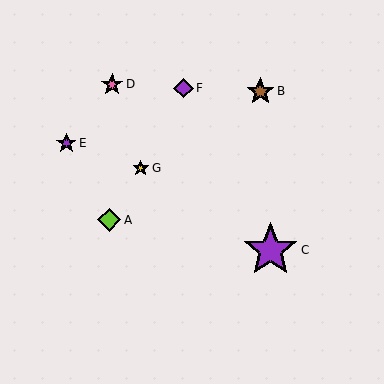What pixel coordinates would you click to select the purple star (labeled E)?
Click at (66, 143) to select the purple star E.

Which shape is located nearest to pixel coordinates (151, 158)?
The yellow star (labeled G) at (141, 168) is nearest to that location.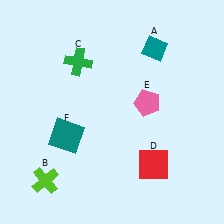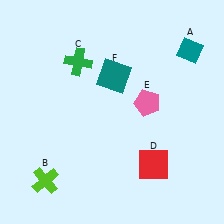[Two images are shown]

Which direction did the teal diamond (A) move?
The teal diamond (A) moved right.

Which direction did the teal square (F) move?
The teal square (F) moved up.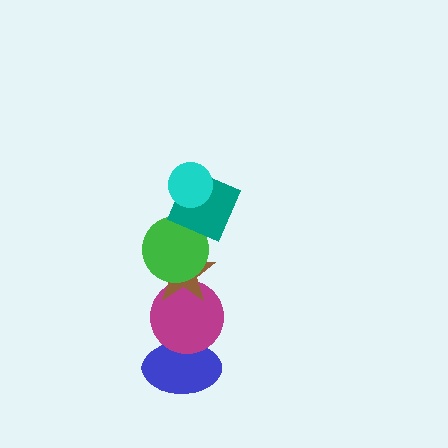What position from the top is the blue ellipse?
The blue ellipse is 6th from the top.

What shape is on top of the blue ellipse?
The magenta circle is on top of the blue ellipse.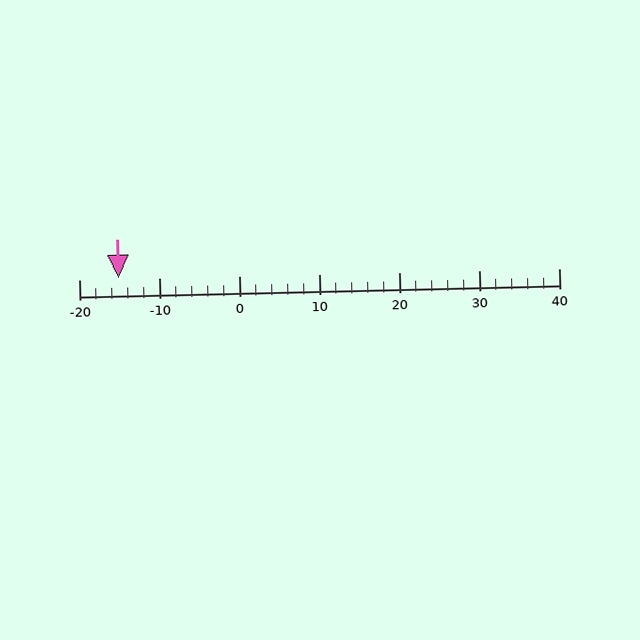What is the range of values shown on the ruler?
The ruler shows values from -20 to 40.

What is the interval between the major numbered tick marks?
The major tick marks are spaced 10 units apart.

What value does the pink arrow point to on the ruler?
The pink arrow points to approximately -15.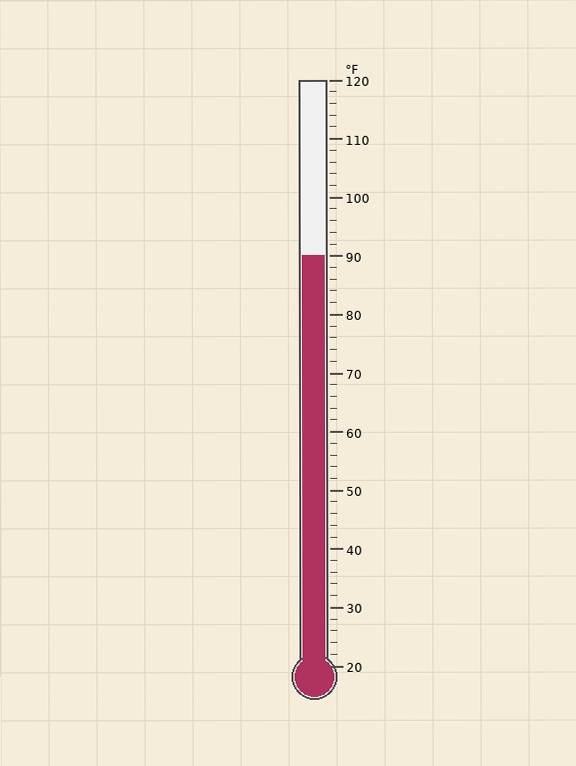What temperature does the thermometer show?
The thermometer shows approximately 90°F.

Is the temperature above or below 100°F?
The temperature is below 100°F.